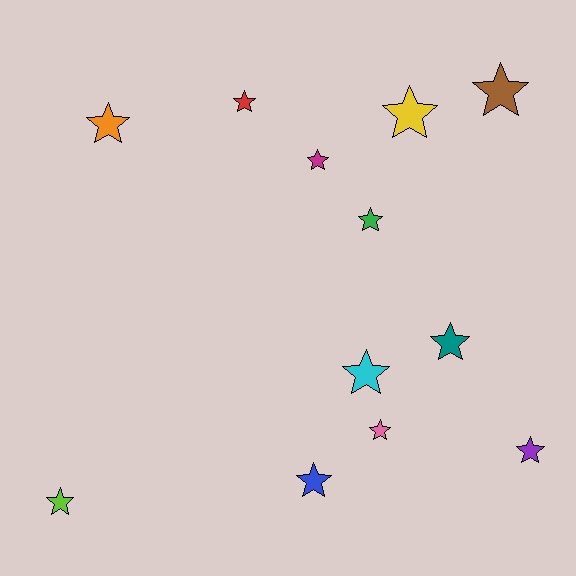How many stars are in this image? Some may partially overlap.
There are 12 stars.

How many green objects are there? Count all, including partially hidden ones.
There is 1 green object.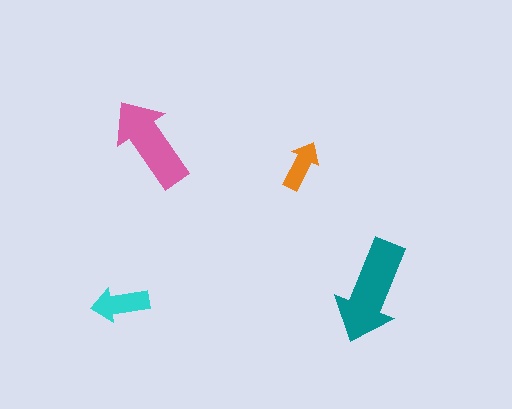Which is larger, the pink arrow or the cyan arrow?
The pink one.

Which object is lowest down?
The cyan arrow is bottommost.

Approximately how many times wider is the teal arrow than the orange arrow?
About 2 times wider.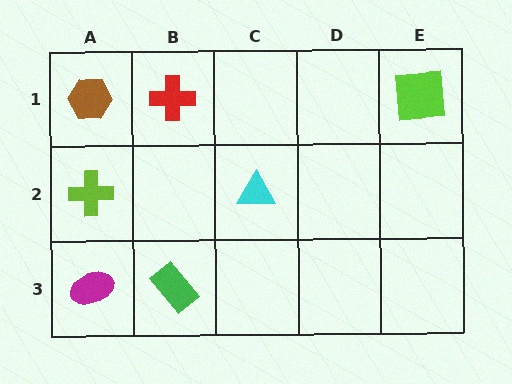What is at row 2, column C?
A cyan triangle.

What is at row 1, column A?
A brown hexagon.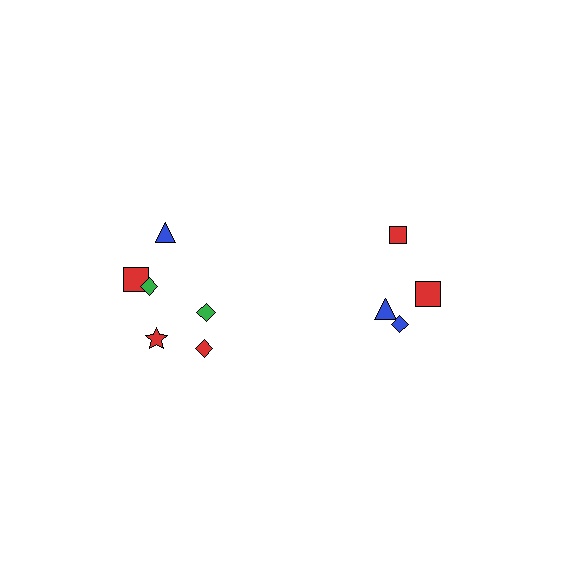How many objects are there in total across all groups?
There are 10 objects.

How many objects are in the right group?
There are 4 objects.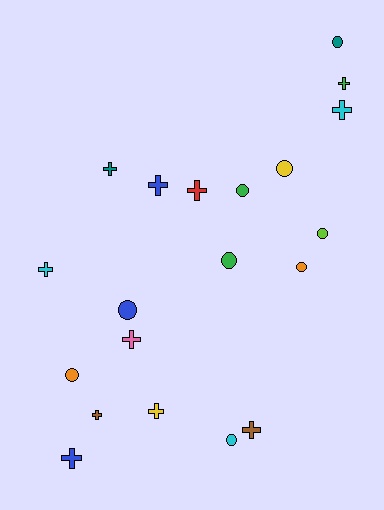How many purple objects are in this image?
There are no purple objects.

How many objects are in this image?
There are 20 objects.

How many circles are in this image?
There are 9 circles.